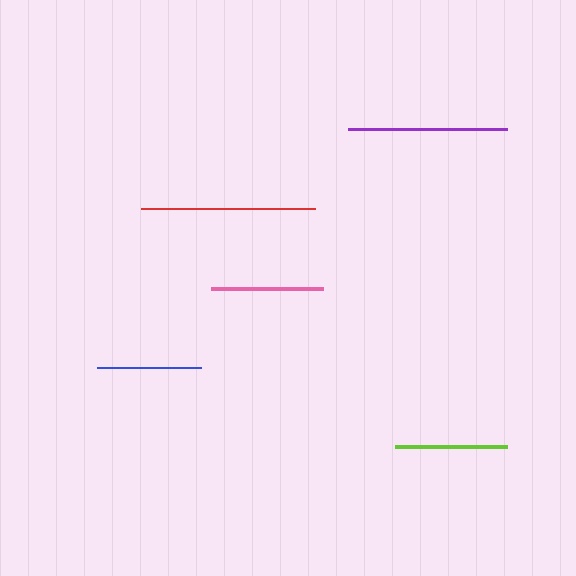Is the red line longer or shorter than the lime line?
The red line is longer than the lime line.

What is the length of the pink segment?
The pink segment is approximately 112 pixels long.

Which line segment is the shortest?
The blue line is the shortest at approximately 103 pixels.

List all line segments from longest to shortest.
From longest to shortest: red, purple, lime, pink, blue.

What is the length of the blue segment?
The blue segment is approximately 103 pixels long.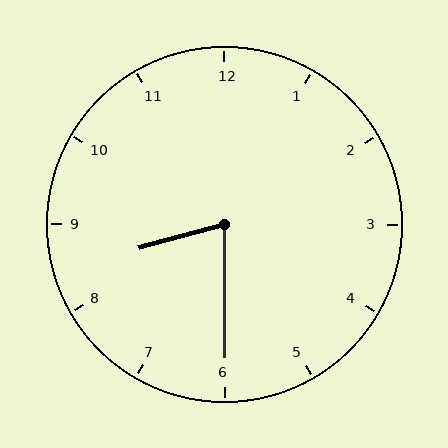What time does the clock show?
8:30.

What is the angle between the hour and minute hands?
Approximately 75 degrees.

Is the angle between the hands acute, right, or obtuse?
It is acute.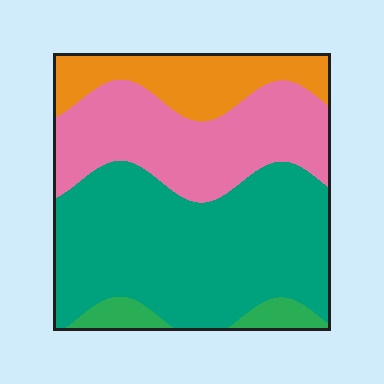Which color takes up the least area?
Green, at roughly 5%.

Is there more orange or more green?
Orange.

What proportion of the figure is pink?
Pink takes up between a sixth and a third of the figure.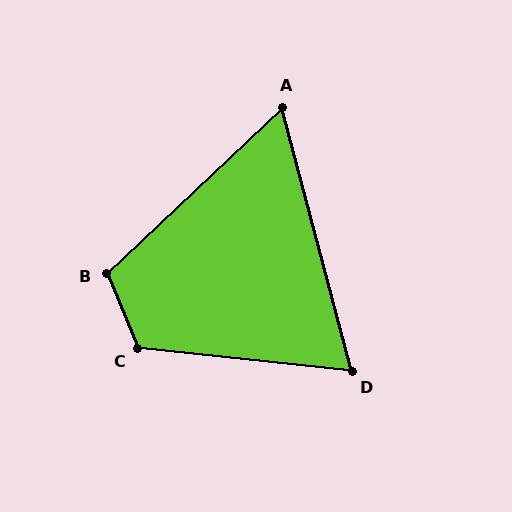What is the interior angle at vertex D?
Approximately 69 degrees (acute).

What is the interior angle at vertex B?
Approximately 111 degrees (obtuse).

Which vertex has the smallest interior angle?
A, at approximately 61 degrees.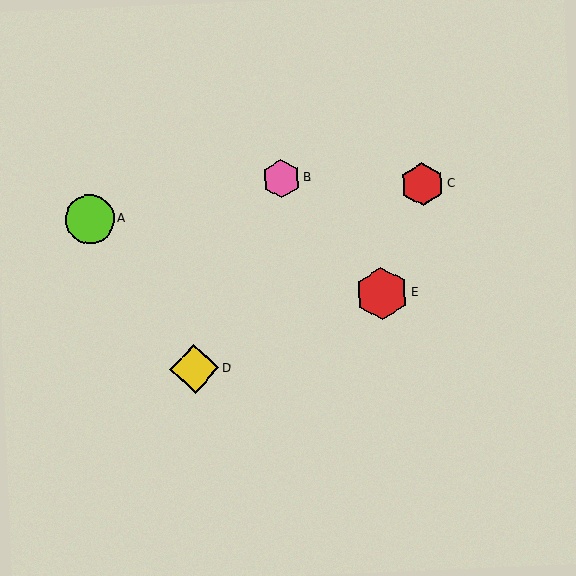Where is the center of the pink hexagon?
The center of the pink hexagon is at (281, 179).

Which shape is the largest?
The red hexagon (labeled E) is the largest.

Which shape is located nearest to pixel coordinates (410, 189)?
The red hexagon (labeled C) at (422, 184) is nearest to that location.